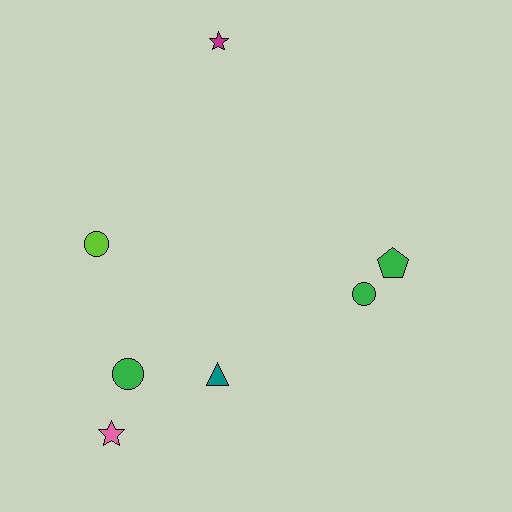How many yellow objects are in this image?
There are no yellow objects.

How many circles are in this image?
There are 3 circles.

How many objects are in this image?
There are 7 objects.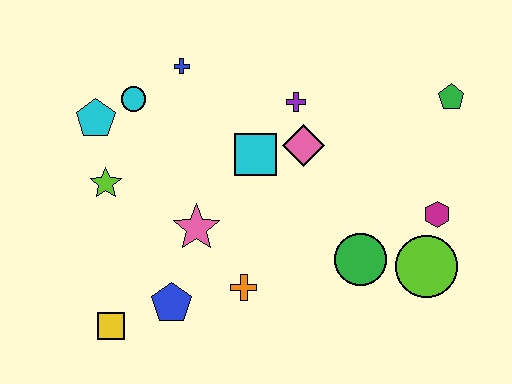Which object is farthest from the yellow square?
The green pentagon is farthest from the yellow square.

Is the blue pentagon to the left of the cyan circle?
No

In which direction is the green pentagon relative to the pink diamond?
The green pentagon is to the right of the pink diamond.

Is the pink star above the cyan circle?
No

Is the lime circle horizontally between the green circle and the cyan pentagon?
No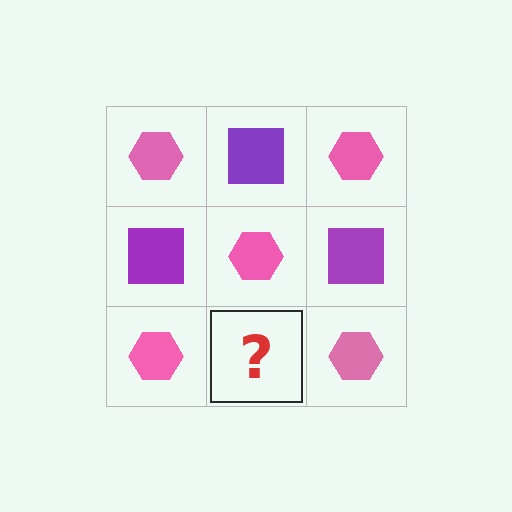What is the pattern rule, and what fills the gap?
The rule is that it alternates pink hexagon and purple square in a checkerboard pattern. The gap should be filled with a purple square.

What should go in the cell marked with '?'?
The missing cell should contain a purple square.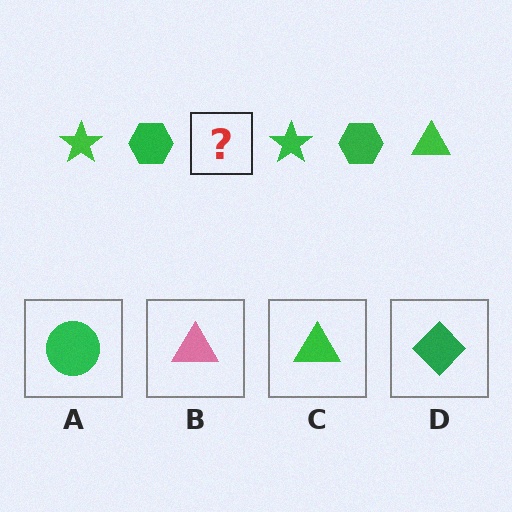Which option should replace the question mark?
Option C.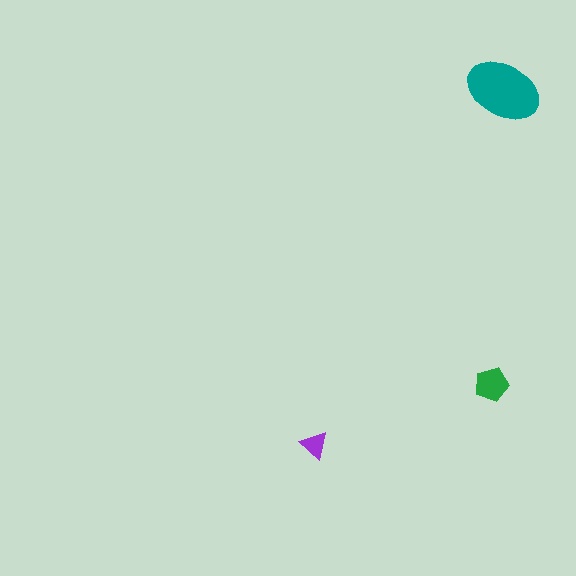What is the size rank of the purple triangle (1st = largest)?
3rd.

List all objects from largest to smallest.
The teal ellipse, the green pentagon, the purple triangle.